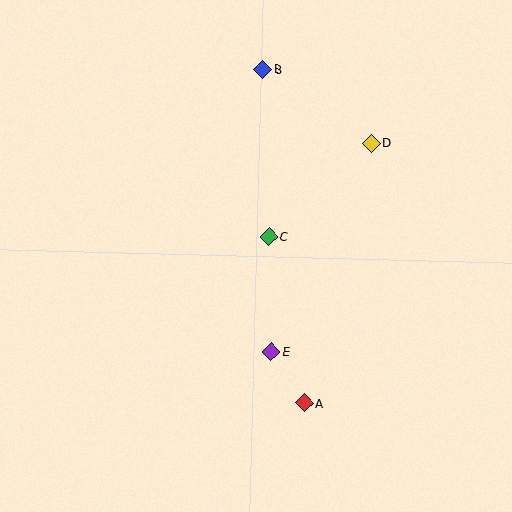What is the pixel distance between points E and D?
The distance between E and D is 231 pixels.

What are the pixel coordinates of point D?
Point D is at (371, 143).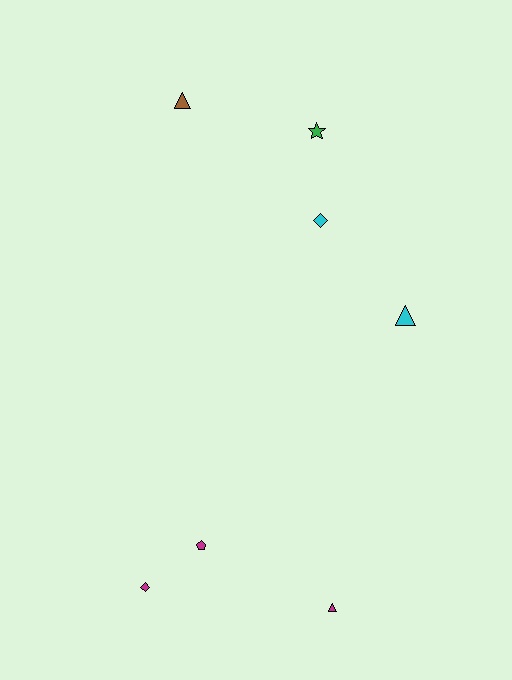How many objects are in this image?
There are 7 objects.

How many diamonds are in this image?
There are 2 diamonds.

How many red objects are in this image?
There are no red objects.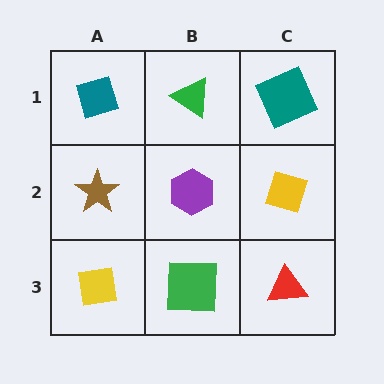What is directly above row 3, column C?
A yellow diamond.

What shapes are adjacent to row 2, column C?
A teal square (row 1, column C), a red triangle (row 3, column C), a purple hexagon (row 2, column B).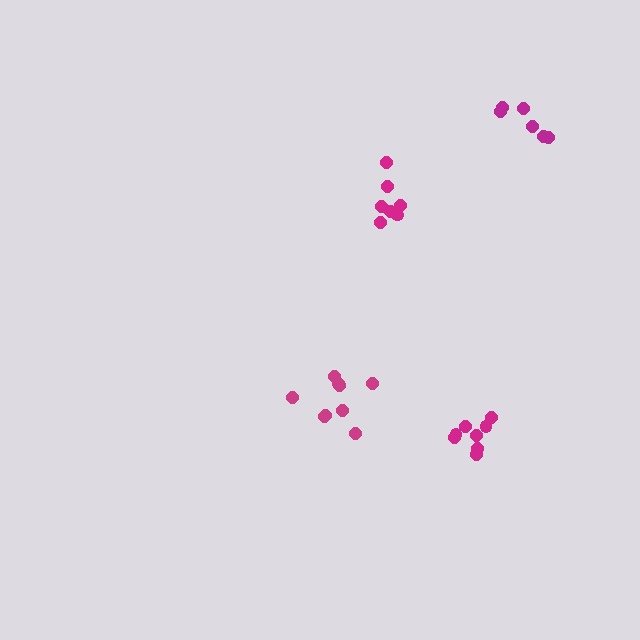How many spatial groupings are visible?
There are 4 spatial groupings.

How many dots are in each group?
Group 1: 7 dots, Group 2: 8 dots, Group 3: 6 dots, Group 4: 9 dots (30 total).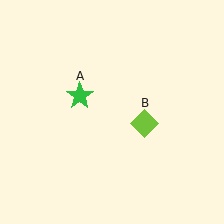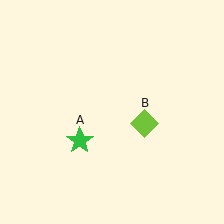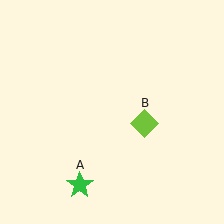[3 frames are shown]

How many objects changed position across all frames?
1 object changed position: green star (object A).